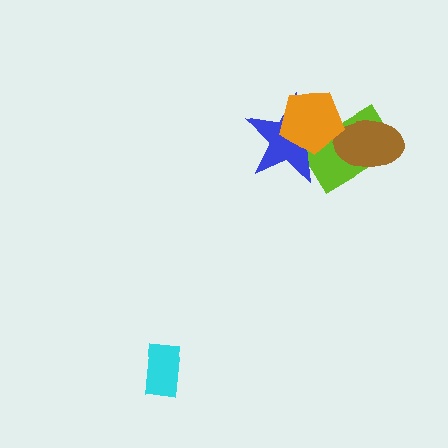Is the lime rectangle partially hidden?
Yes, it is partially covered by another shape.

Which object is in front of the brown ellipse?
The orange pentagon is in front of the brown ellipse.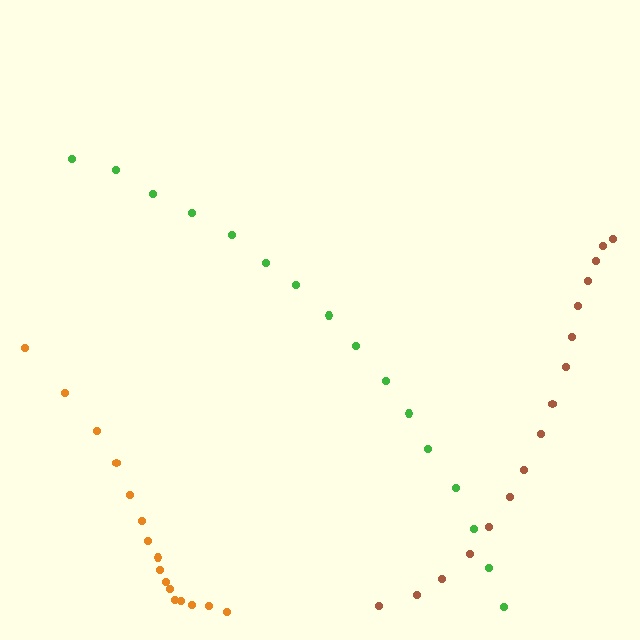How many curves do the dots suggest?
There are 3 distinct paths.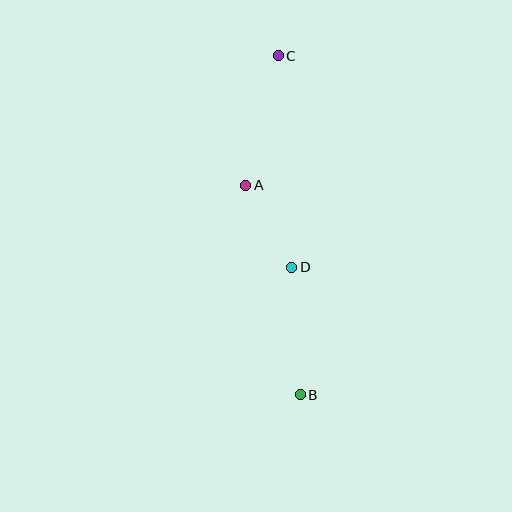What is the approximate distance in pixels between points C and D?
The distance between C and D is approximately 212 pixels.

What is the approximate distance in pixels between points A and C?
The distance between A and C is approximately 133 pixels.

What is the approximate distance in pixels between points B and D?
The distance between B and D is approximately 128 pixels.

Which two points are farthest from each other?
Points B and C are farthest from each other.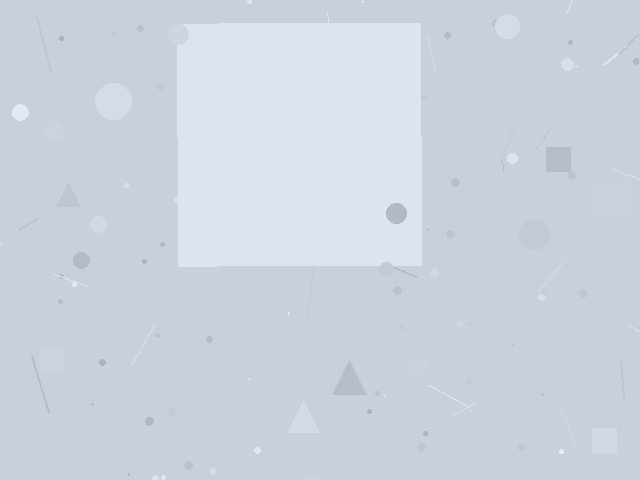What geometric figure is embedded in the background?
A square is embedded in the background.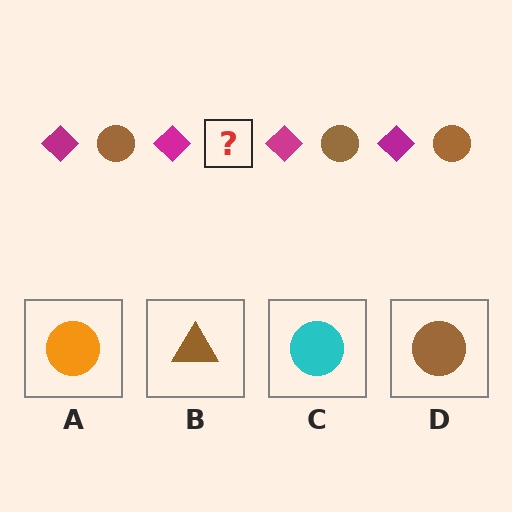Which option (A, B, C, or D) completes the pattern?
D.